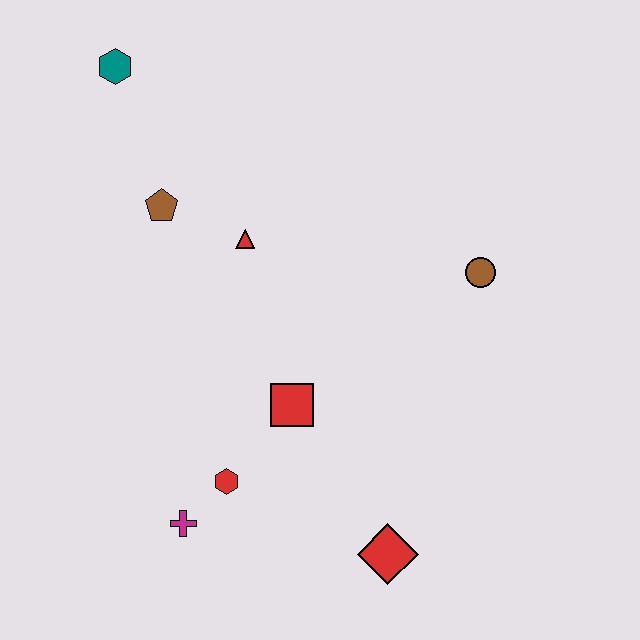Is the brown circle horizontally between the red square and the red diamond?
No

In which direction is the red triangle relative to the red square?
The red triangle is above the red square.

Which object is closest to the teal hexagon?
The brown pentagon is closest to the teal hexagon.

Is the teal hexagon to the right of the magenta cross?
No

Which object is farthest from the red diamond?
The teal hexagon is farthest from the red diamond.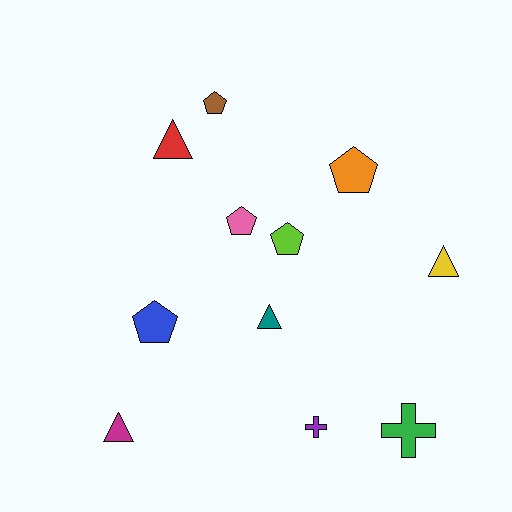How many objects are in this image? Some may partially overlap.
There are 11 objects.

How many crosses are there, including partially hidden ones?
There are 2 crosses.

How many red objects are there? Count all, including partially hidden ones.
There is 1 red object.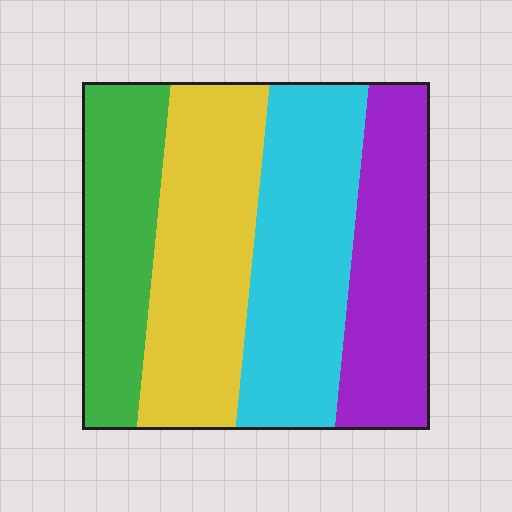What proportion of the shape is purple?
Purple takes up about one fifth (1/5) of the shape.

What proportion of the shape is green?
Green takes up about one fifth (1/5) of the shape.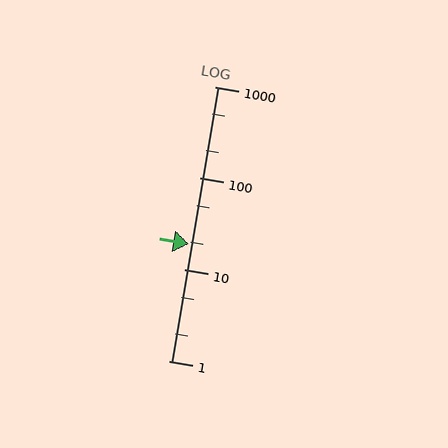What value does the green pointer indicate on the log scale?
The pointer indicates approximately 19.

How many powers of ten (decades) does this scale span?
The scale spans 3 decades, from 1 to 1000.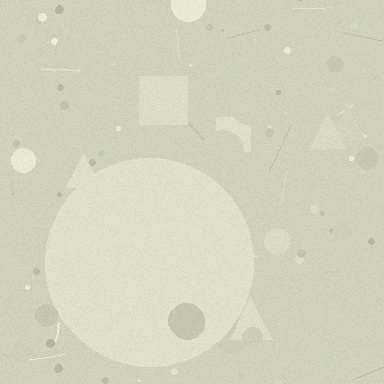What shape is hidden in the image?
A circle is hidden in the image.